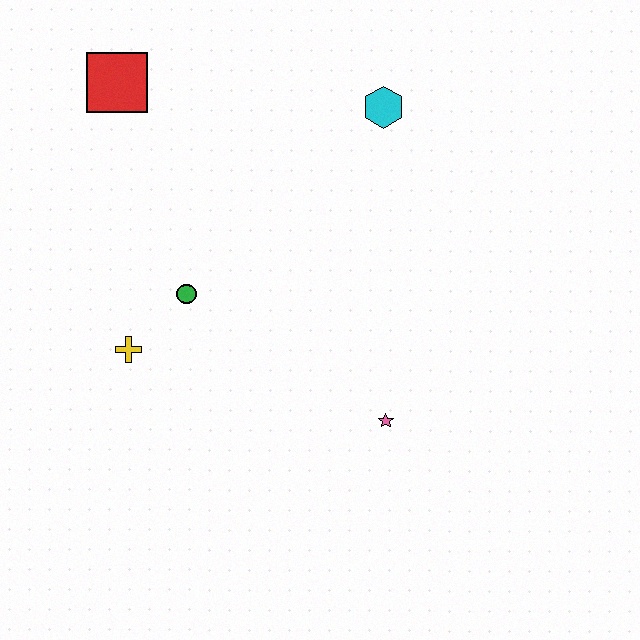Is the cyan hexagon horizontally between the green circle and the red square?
No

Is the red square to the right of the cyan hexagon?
No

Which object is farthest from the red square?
The pink star is farthest from the red square.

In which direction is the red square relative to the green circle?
The red square is above the green circle.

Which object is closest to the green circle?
The yellow cross is closest to the green circle.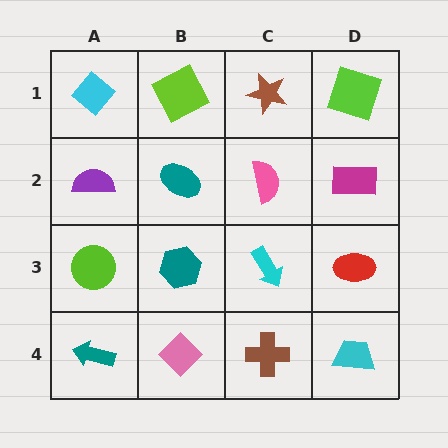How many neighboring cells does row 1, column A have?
2.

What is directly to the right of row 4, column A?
A pink diamond.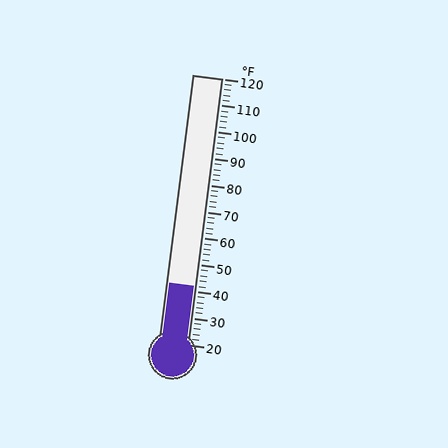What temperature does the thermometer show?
The thermometer shows approximately 42°F.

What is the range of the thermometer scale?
The thermometer scale ranges from 20°F to 120°F.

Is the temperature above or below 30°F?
The temperature is above 30°F.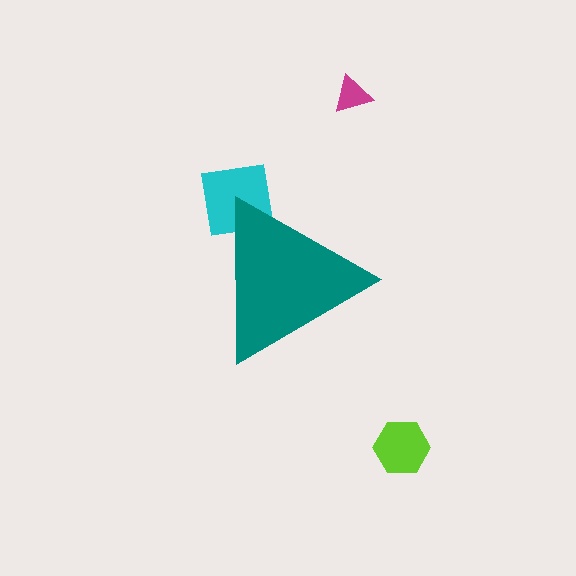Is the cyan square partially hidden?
Yes, the cyan square is partially hidden behind the teal triangle.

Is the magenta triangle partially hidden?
No, the magenta triangle is fully visible.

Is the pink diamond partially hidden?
Yes, the pink diamond is partially hidden behind the teal triangle.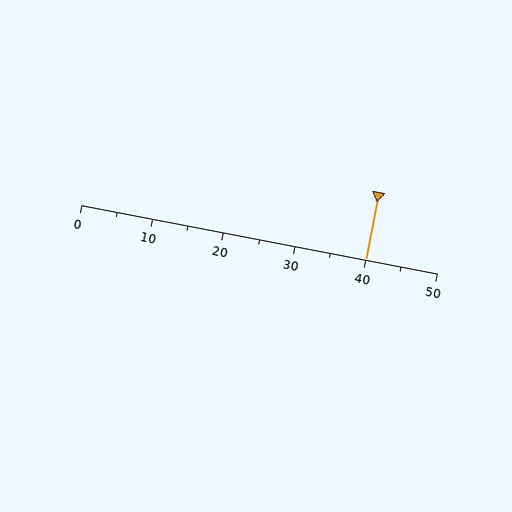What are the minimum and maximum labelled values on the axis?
The axis runs from 0 to 50.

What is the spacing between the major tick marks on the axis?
The major ticks are spaced 10 apart.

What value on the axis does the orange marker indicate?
The marker indicates approximately 40.